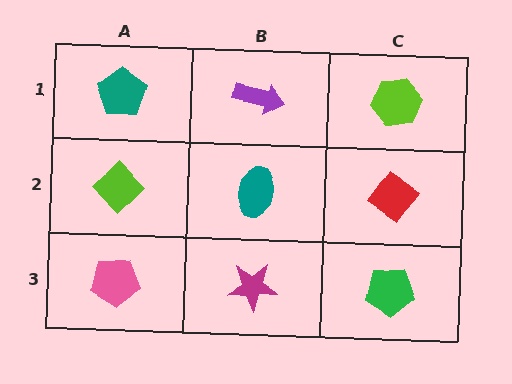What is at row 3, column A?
A pink pentagon.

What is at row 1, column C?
A lime hexagon.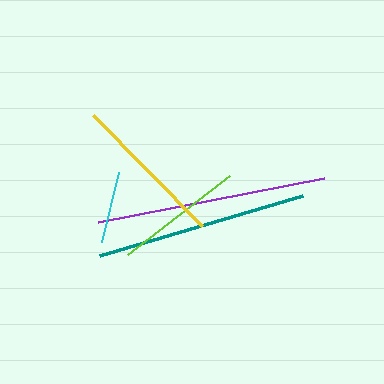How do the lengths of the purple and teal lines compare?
The purple and teal lines are approximately the same length.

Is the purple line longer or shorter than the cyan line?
The purple line is longer than the cyan line.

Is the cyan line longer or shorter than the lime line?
The lime line is longer than the cyan line.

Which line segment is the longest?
The purple line is the longest at approximately 230 pixels.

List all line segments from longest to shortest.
From longest to shortest: purple, teal, yellow, lime, cyan.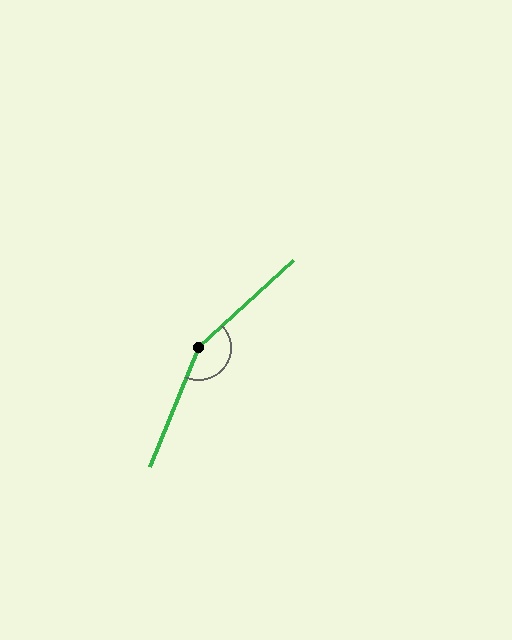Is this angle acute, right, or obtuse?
It is obtuse.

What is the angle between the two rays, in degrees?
Approximately 155 degrees.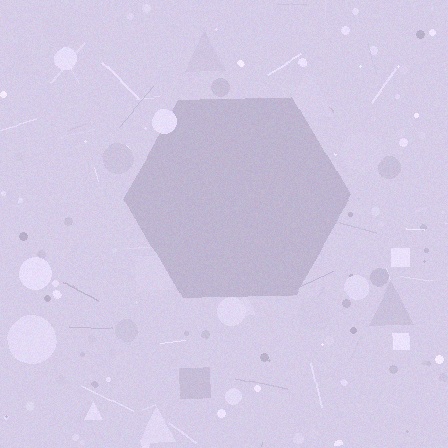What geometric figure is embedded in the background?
A hexagon is embedded in the background.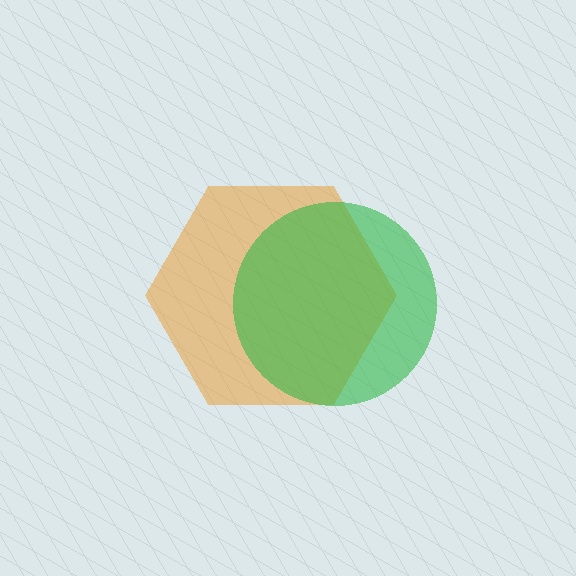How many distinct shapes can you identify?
There are 2 distinct shapes: an orange hexagon, a green circle.